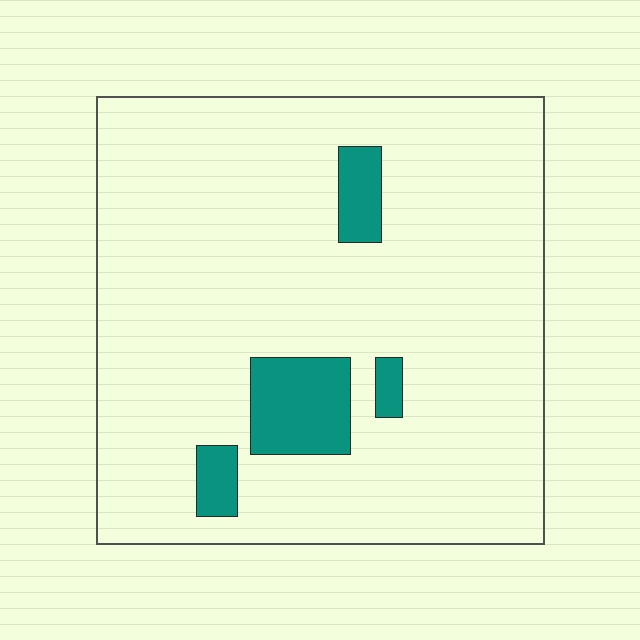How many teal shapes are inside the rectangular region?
4.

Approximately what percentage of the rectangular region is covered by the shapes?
Approximately 10%.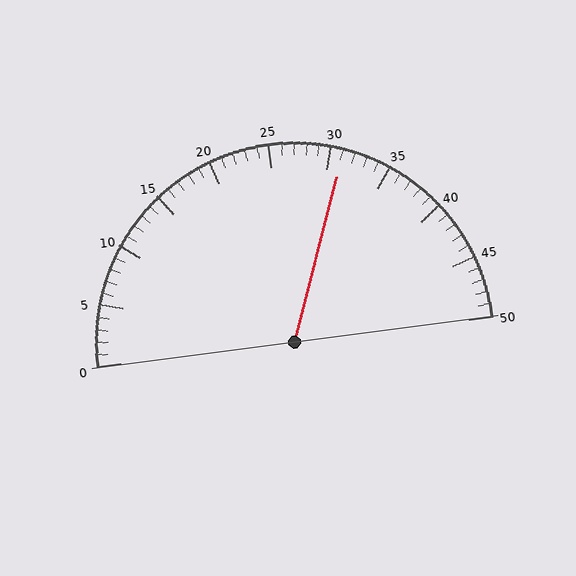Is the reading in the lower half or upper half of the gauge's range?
The reading is in the upper half of the range (0 to 50).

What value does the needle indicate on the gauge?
The needle indicates approximately 31.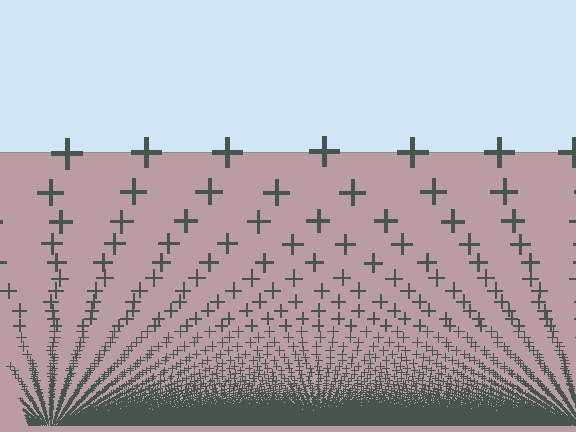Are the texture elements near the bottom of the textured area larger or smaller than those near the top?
Smaller. The gradient is inverted — elements near the bottom are smaller and denser.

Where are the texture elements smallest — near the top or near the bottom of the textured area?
Near the bottom.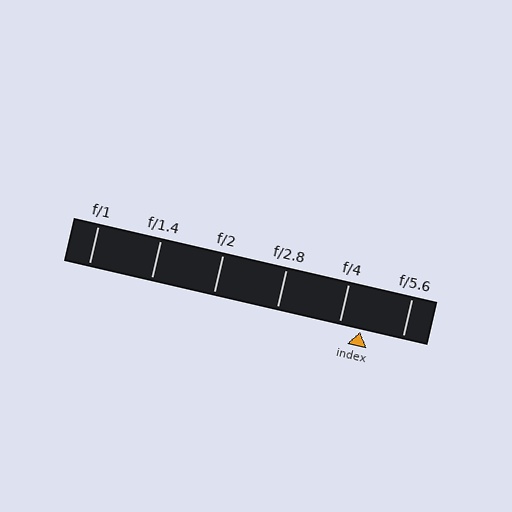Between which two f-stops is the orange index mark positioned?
The index mark is between f/4 and f/5.6.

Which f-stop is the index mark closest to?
The index mark is closest to f/4.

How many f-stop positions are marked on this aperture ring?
There are 6 f-stop positions marked.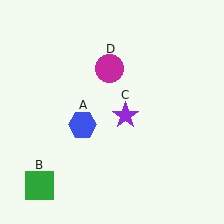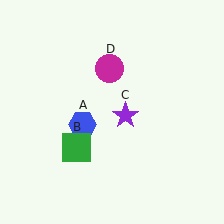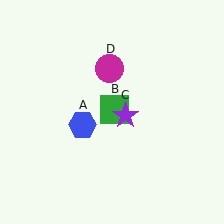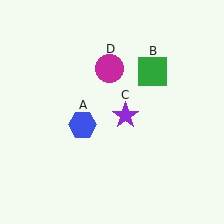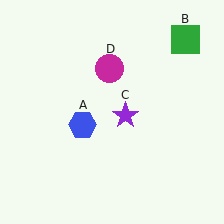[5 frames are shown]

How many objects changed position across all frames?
1 object changed position: green square (object B).